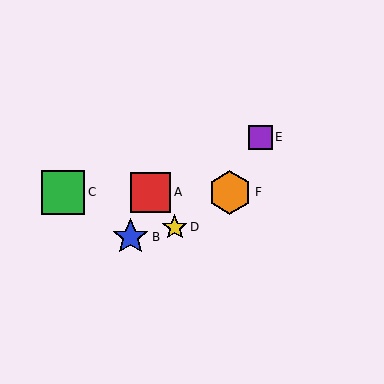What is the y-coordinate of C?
Object C is at y≈192.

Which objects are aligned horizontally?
Objects A, C, F are aligned horizontally.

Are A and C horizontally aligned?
Yes, both are at y≈192.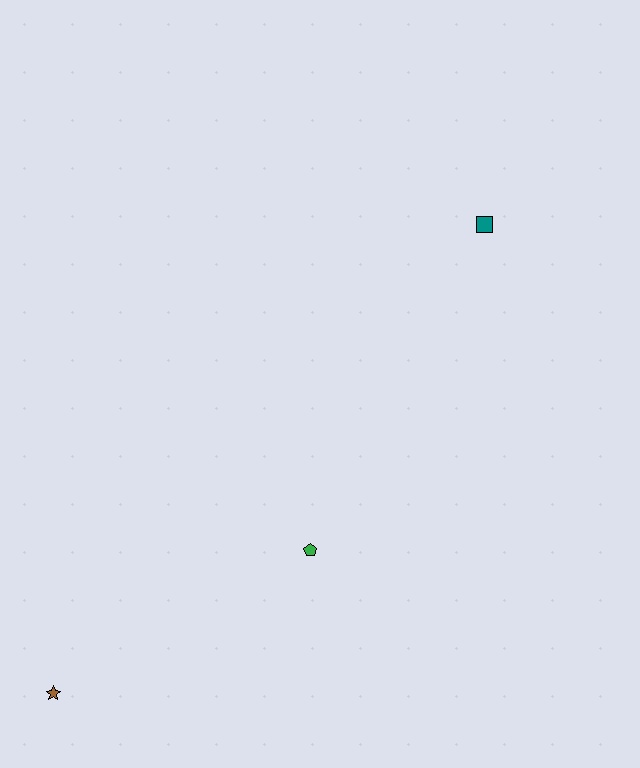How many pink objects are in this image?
There are no pink objects.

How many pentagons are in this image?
There is 1 pentagon.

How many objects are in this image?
There are 3 objects.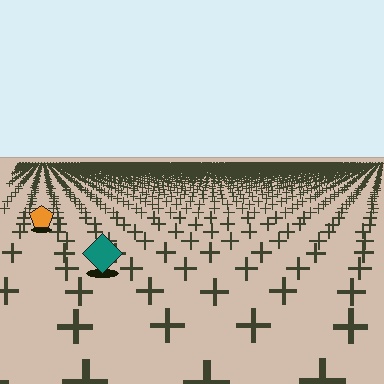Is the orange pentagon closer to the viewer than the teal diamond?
No. The teal diamond is closer — you can tell from the texture gradient: the ground texture is coarser near it.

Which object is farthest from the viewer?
The orange pentagon is farthest from the viewer. It appears smaller and the ground texture around it is denser.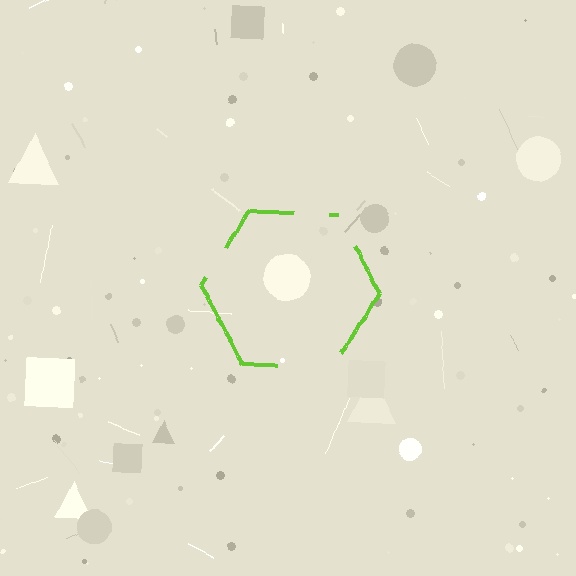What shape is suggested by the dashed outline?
The dashed outline suggests a hexagon.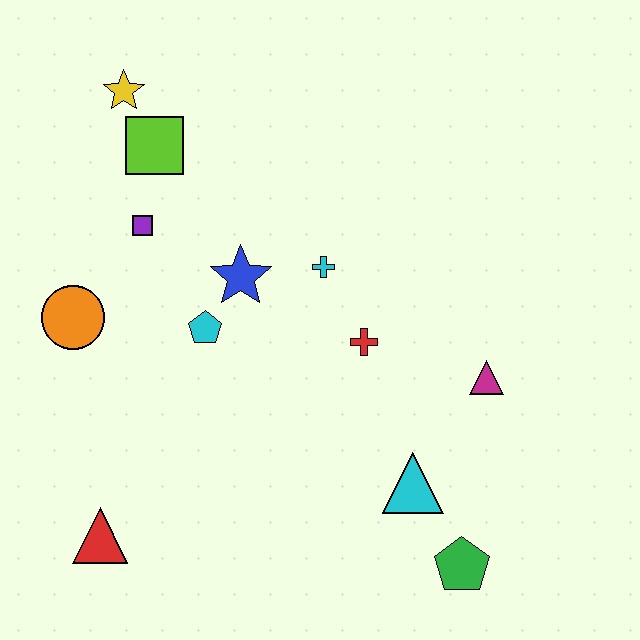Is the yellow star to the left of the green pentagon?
Yes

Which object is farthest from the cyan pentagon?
The green pentagon is farthest from the cyan pentagon.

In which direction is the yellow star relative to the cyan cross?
The yellow star is to the left of the cyan cross.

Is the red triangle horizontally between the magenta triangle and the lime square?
No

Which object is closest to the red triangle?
The orange circle is closest to the red triangle.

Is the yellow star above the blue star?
Yes